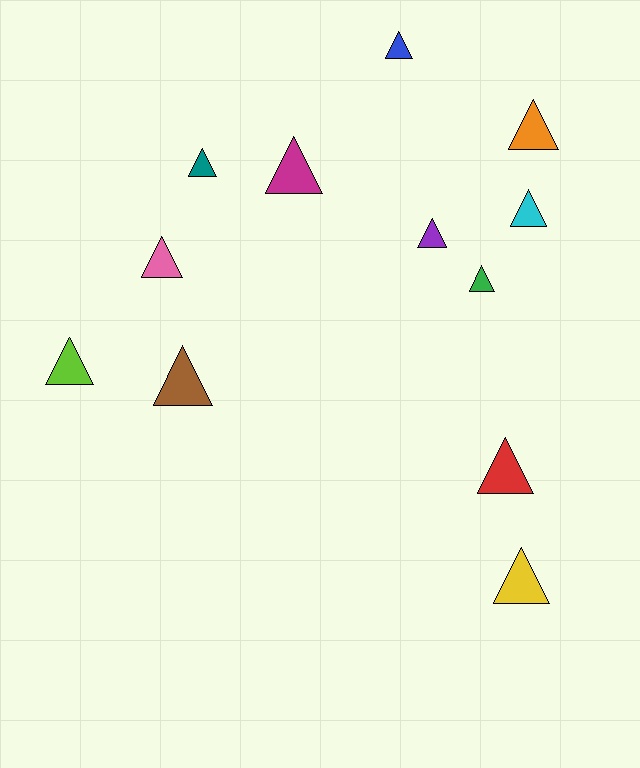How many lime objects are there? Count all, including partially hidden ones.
There is 1 lime object.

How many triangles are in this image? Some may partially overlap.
There are 12 triangles.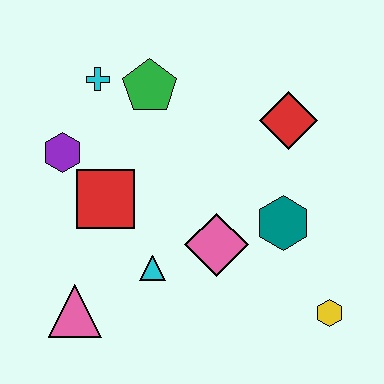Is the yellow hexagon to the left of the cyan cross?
No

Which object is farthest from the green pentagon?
The yellow hexagon is farthest from the green pentagon.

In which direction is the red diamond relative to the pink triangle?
The red diamond is to the right of the pink triangle.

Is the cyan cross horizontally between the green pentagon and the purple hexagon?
Yes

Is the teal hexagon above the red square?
No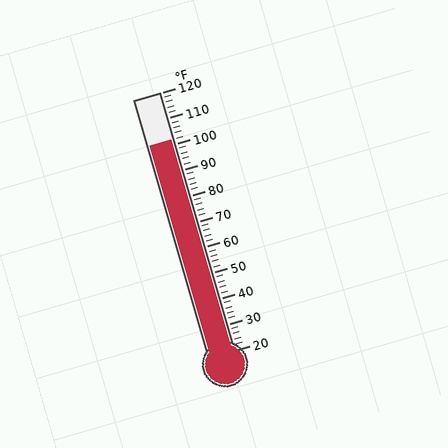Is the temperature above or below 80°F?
The temperature is above 80°F.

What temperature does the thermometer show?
The thermometer shows approximately 102°F.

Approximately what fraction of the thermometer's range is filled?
The thermometer is filled to approximately 80% of its range.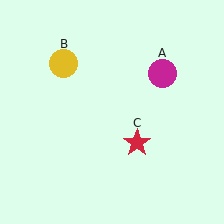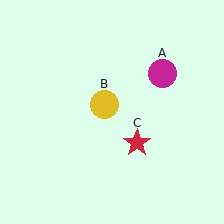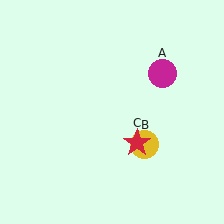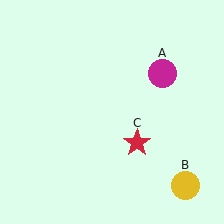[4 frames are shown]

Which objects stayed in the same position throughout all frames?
Magenta circle (object A) and red star (object C) remained stationary.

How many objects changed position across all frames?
1 object changed position: yellow circle (object B).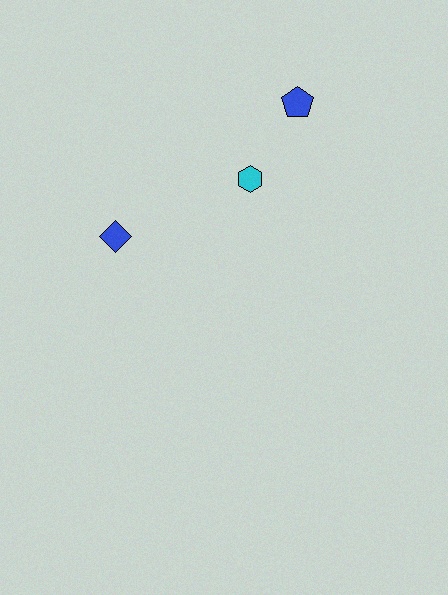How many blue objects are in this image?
There are 2 blue objects.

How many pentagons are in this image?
There is 1 pentagon.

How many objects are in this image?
There are 3 objects.